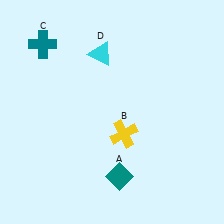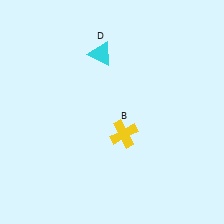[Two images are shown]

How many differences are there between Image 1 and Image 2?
There are 2 differences between the two images.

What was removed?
The teal cross (C), the teal diamond (A) were removed in Image 2.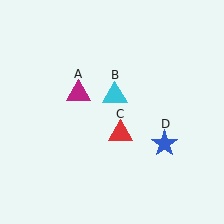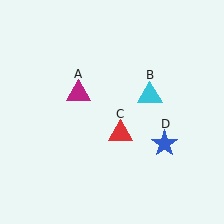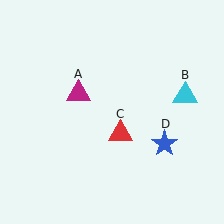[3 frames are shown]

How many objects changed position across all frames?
1 object changed position: cyan triangle (object B).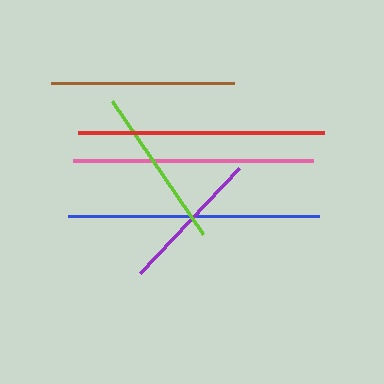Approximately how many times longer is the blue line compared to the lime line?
The blue line is approximately 1.6 times the length of the lime line.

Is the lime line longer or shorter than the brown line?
The brown line is longer than the lime line.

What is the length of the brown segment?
The brown segment is approximately 183 pixels long.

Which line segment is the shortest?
The purple line is the shortest at approximately 144 pixels.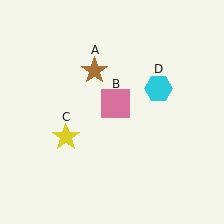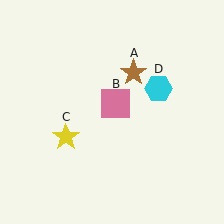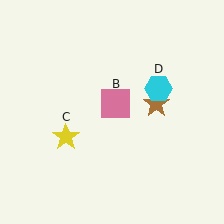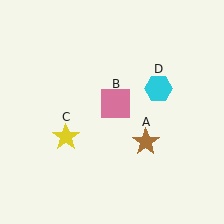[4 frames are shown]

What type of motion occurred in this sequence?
The brown star (object A) rotated clockwise around the center of the scene.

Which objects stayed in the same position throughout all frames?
Pink square (object B) and yellow star (object C) and cyan hexagon (object D) remained stationary.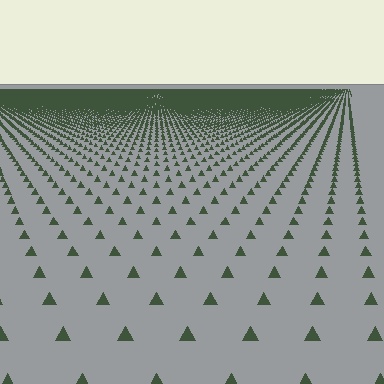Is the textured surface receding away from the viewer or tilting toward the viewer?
The surface is receding away from the viewer. Texture elements get smaller and denser toward the top.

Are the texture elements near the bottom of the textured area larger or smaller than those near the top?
Larger. Near the bottom, elements are closer to the viewer and appear at a bigger on-screen size.